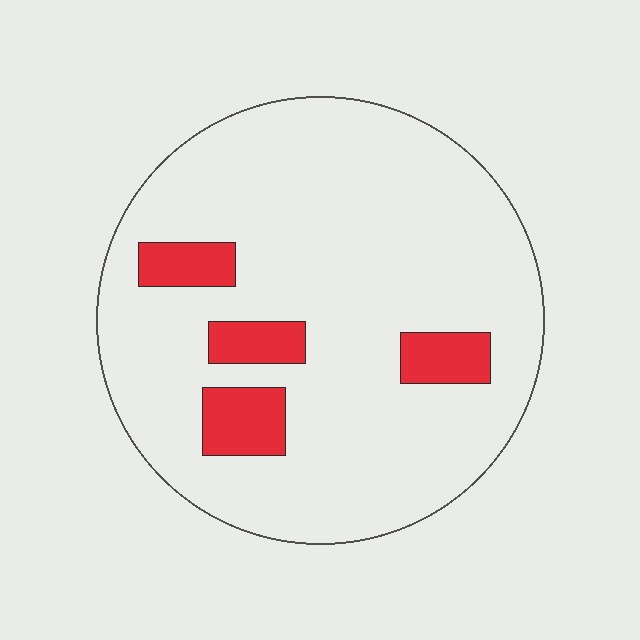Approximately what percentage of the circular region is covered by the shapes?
Approximately 10%.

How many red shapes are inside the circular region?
4.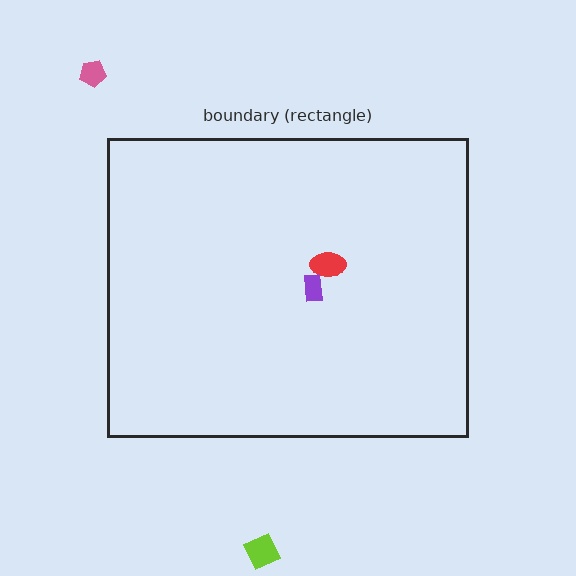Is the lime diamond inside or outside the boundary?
Outside.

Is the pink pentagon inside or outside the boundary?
Outside.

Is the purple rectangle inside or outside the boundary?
Inside.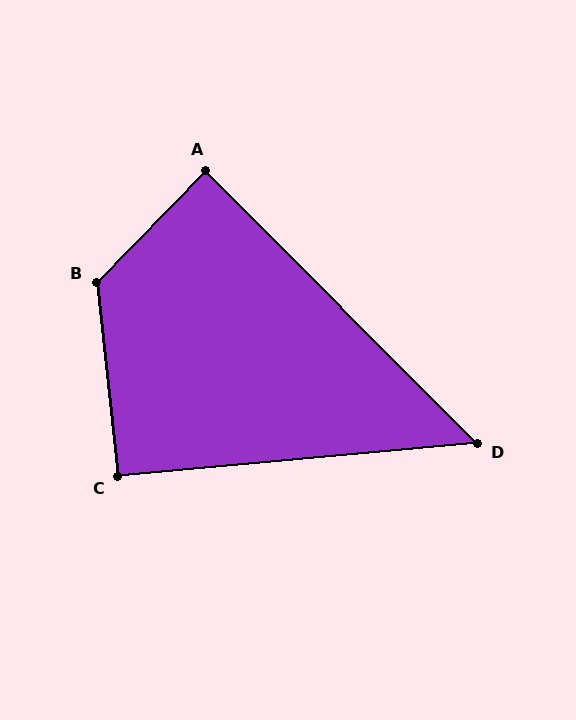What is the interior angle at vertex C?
Approximately 91 degrees (approximately right).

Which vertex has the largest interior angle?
B, at approximately 130 degrees.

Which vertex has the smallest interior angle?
D, at approximately 50 degrees.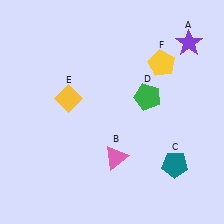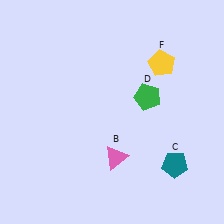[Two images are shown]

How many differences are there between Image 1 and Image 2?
There are 2 differences between the two images.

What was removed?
The yellow diamond (E), the purple star (A) were removed in Image 2.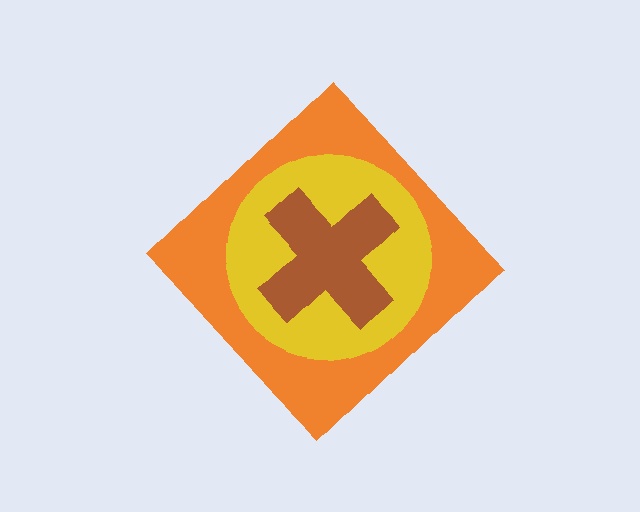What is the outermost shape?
The orange diamond.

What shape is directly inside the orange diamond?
The yellow circle.